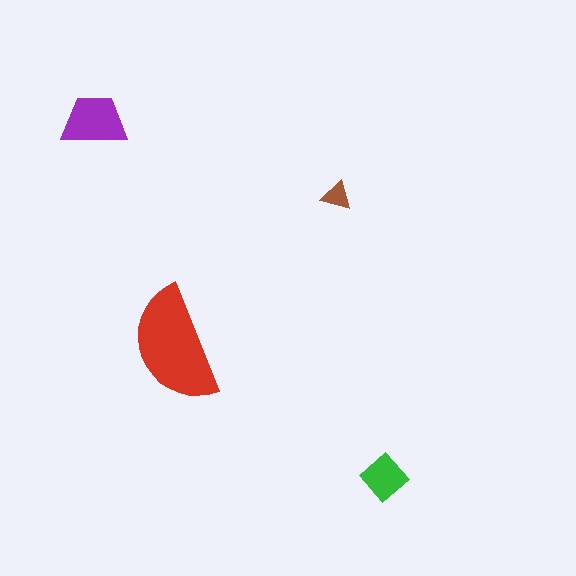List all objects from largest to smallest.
The red semicircle, the purple trapezoid, the green diamond, the brown triangle.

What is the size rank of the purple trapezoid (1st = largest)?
2nd.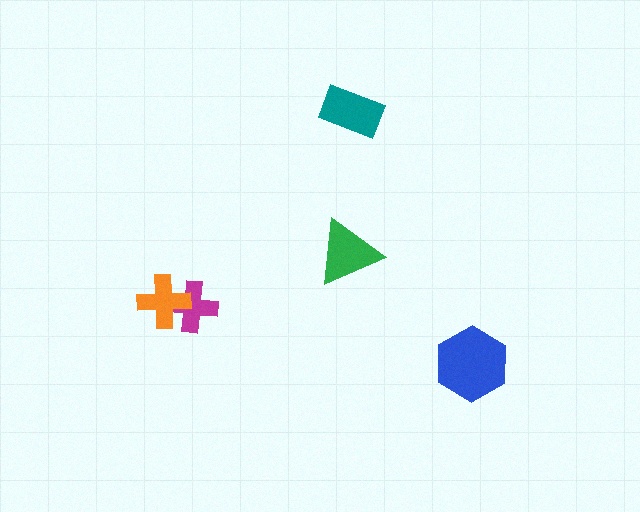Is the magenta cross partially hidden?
Yes, it is partially covered by another shape.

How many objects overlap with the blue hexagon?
0 objects overlap with the blue hexagon.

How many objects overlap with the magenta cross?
1 object overlaps with the magenta cross.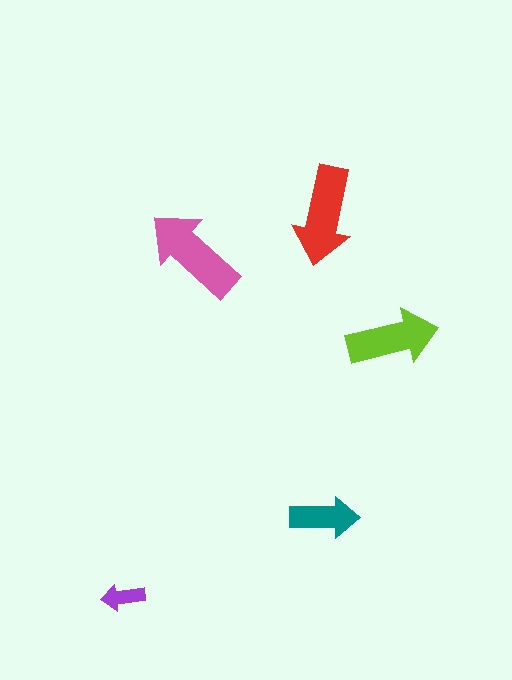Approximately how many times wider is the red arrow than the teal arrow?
About 1.5 times wider.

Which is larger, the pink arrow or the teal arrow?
The pink one.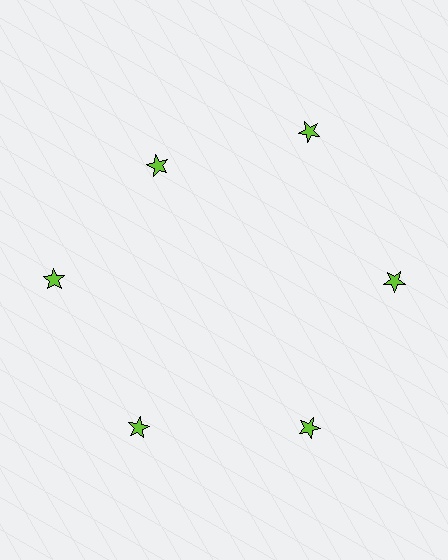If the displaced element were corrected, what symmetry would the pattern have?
It would have 6-fold rotational symmetry — the pattern would map onto itself every 60 degrees.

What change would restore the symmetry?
The symmetry would be restored by moving it outward, back onto the ring so that all 6 stars sit at equal angles and equal distance from the center.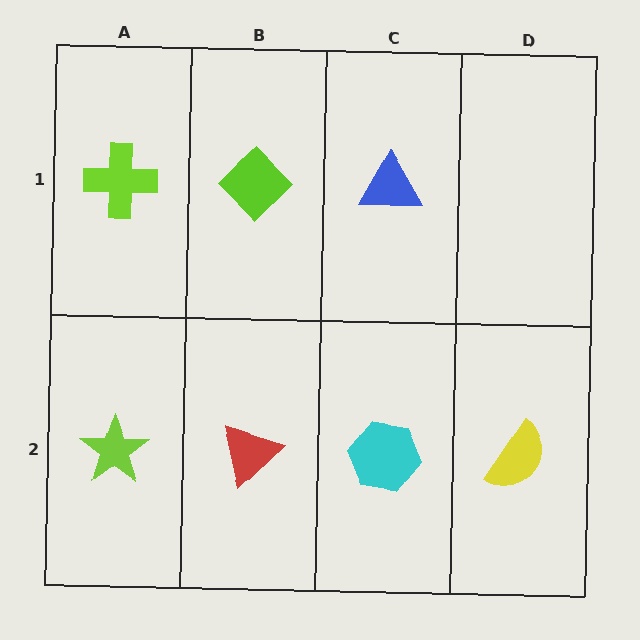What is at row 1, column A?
A lime cross.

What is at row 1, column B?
A lime diamond.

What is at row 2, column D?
A yellow semicircle.